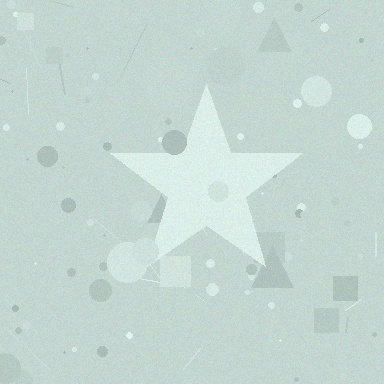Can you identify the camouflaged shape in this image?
The camouflaged shape is a star.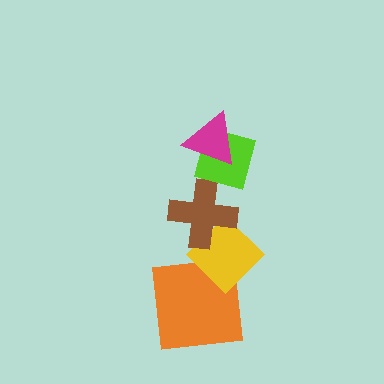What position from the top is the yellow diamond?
The yellow diamond is 4th from the top.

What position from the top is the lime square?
The lime square is 2nd from the top.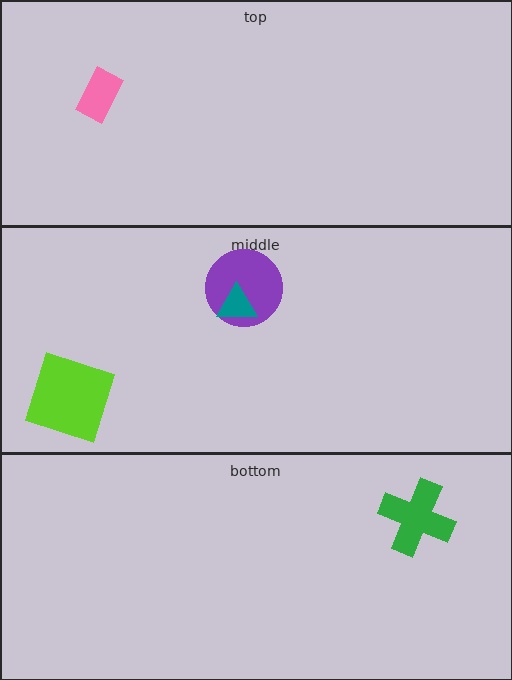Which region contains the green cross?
The bottom region.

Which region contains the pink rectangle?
The top region.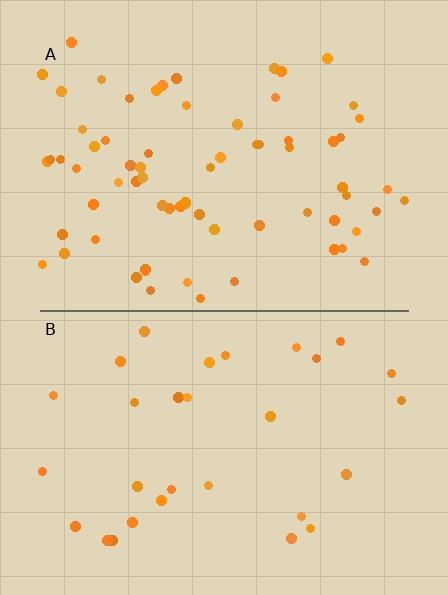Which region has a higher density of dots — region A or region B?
A (the top).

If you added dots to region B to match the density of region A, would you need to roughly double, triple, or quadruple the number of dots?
Approximately double.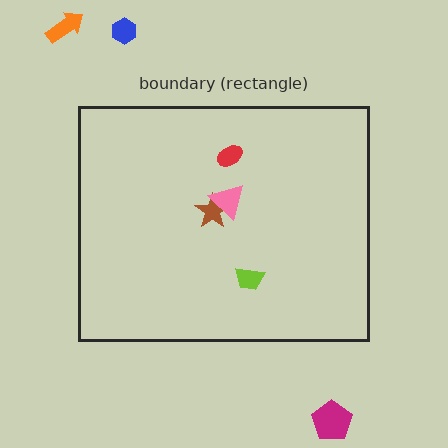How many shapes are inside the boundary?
4 inside, 3 outside.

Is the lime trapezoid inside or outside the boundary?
Inside.